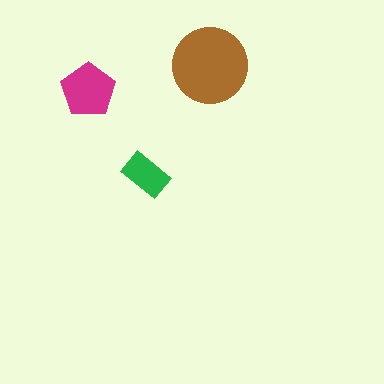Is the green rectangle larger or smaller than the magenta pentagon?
Smaller.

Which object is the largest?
The brown circle.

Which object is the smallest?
The green rectangle.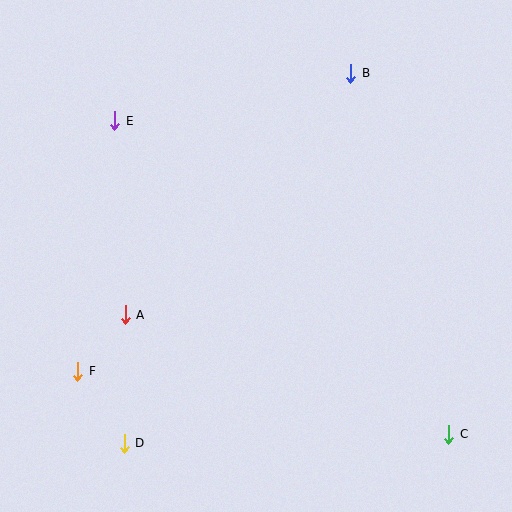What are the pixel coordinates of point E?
Point E is at (115, 121).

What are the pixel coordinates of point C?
Point C is at (449, 434).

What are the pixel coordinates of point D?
Point D is at (124, 443).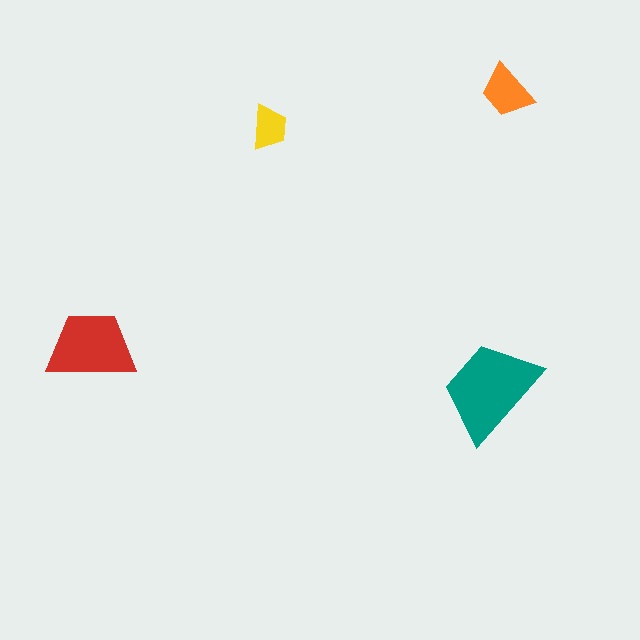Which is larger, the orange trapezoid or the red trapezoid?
The red one.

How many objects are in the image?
There are 4 objects in the image.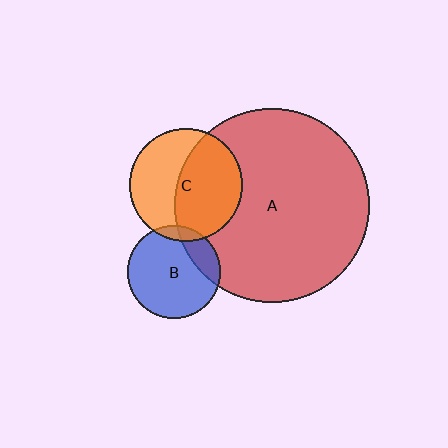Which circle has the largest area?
Circle A (red).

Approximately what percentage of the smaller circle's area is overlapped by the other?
Approximately 20%.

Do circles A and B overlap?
Yes.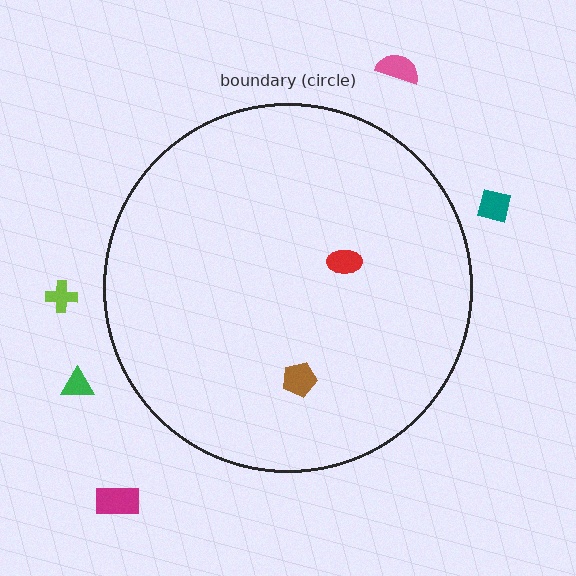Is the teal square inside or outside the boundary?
Outside.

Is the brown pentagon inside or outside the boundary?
Inside.